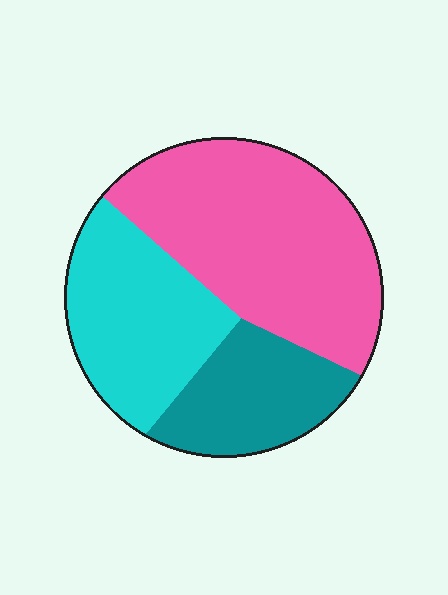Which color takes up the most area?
Pink, at roughly 50%.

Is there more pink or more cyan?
Pink.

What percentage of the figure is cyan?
Cyan covers around 30% of the figure.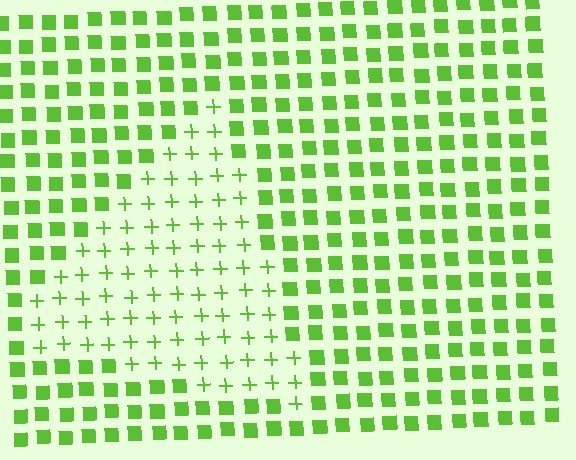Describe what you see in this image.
The image is filled with small lime elements arranged in a uniform grid. A triangle-shaped region contains plus signs, while the surrounding area contains squares. The boundary is defined purely by the change in element shape.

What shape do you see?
I see a triangle.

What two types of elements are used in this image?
The image uses plus signs inside the triangle region and squares outside it.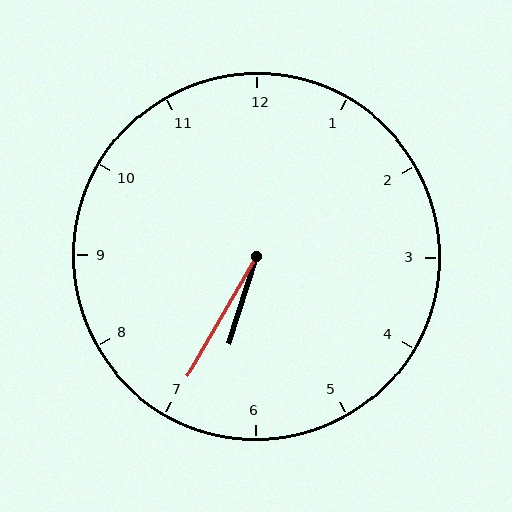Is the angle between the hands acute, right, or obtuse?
It is acute.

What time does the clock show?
6:35.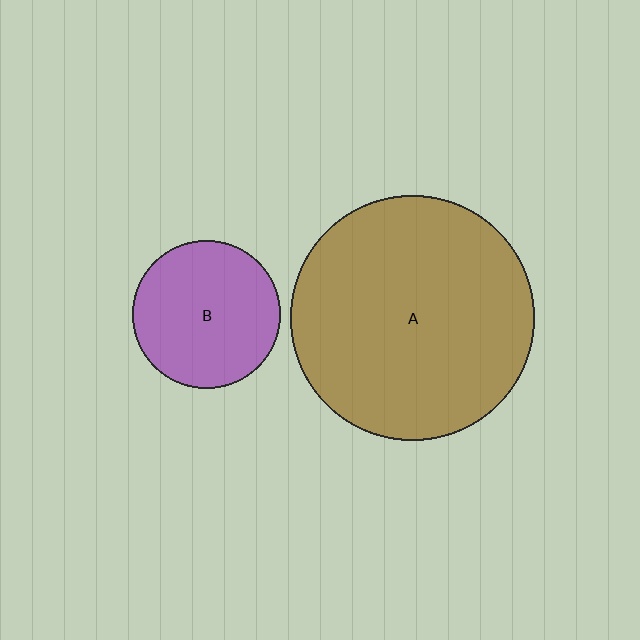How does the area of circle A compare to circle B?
Approximately 2.7 times.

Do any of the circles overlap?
No, none of the circles overlap.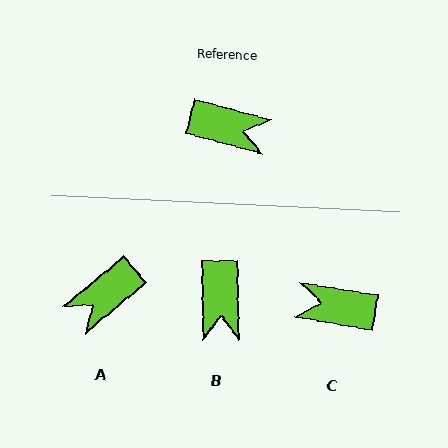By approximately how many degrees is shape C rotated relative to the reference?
Approximately 174 degrees clockwise.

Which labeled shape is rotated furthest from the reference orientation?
C, about 174 degrees away.